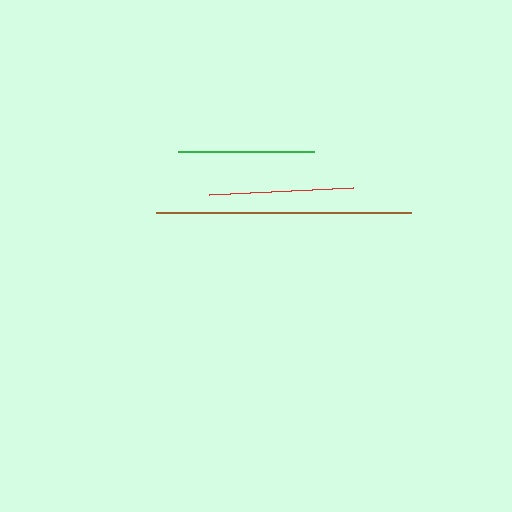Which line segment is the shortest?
The green line is the shortest at approximately 135 pixels.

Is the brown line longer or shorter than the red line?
The brown line is longer than the red line.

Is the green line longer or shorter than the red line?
The red line is longer than the green line.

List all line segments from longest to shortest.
From longest to shortest: brown, red, green.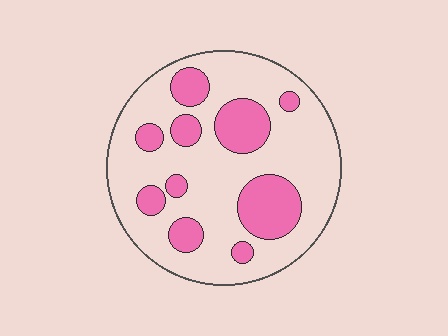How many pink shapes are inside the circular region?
10.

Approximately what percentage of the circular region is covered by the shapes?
Approximately 25%.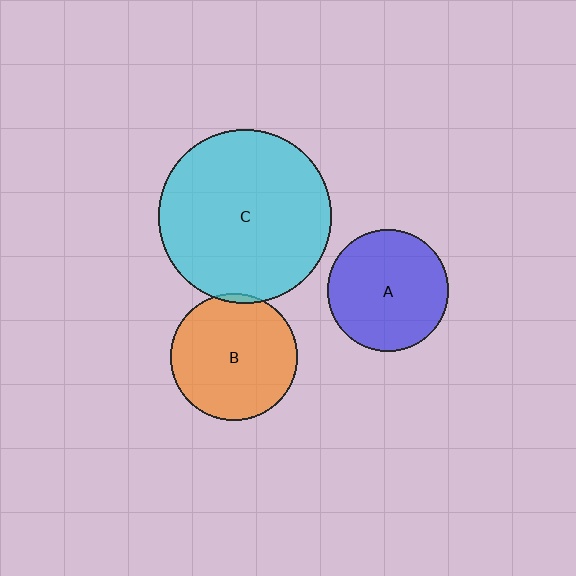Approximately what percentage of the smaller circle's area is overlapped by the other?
Approximately 5%.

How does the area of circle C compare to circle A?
Approximately 2.0 times.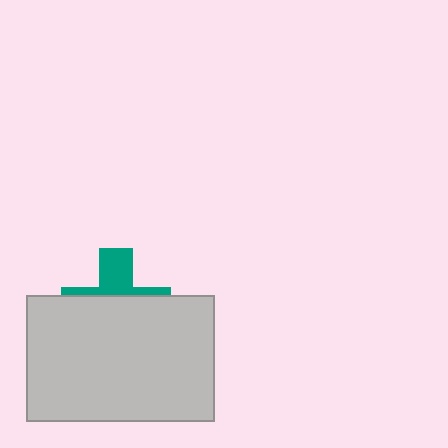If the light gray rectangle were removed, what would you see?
You would see the complete teal cross.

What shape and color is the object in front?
The object in front is a light gray rectangle.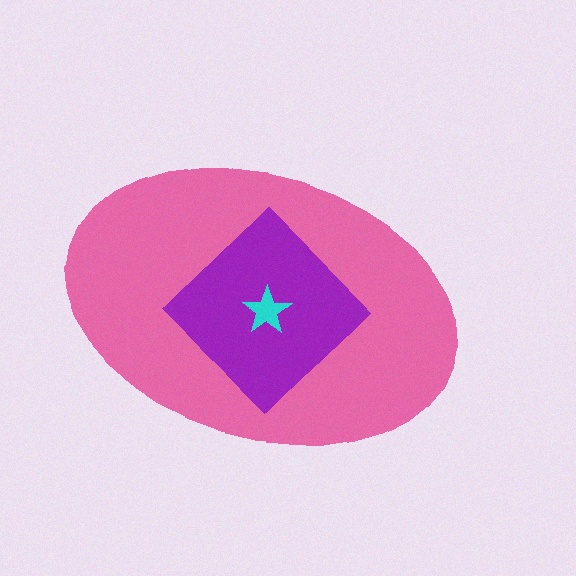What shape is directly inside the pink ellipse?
The purple diamond.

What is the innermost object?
The cyan star.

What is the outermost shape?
The pink ellipse.